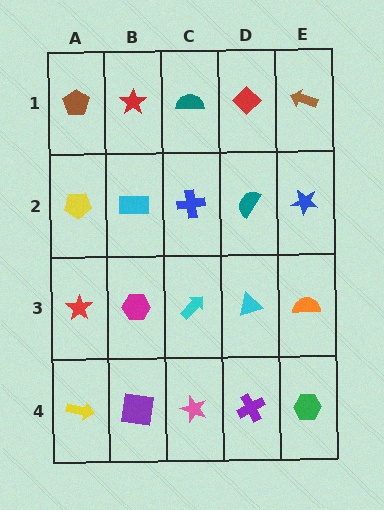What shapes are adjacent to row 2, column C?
A teal semicircle (row 1, column C), a cyan arrow (row 3, column C), a cyan rectangle (row 2, column B), a teal semicircle (row 2, column D).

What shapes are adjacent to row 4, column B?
A magenta hexagon (row 3, column B), a yellow arrow (row 4, column A), a pink star (row 4, column C).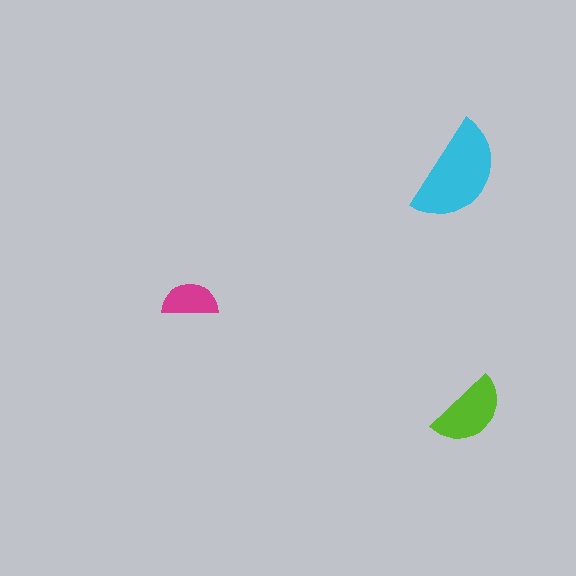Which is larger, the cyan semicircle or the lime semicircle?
The cyan one.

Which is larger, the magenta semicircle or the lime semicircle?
The lime one.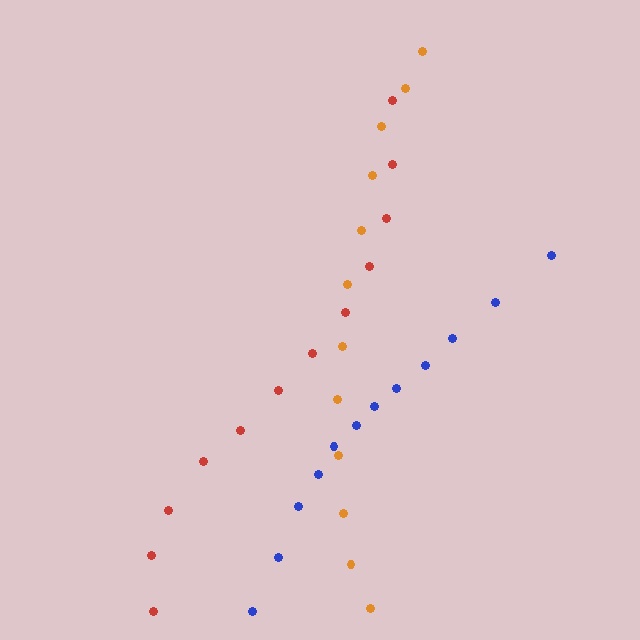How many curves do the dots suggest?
There are 3 distinct paths.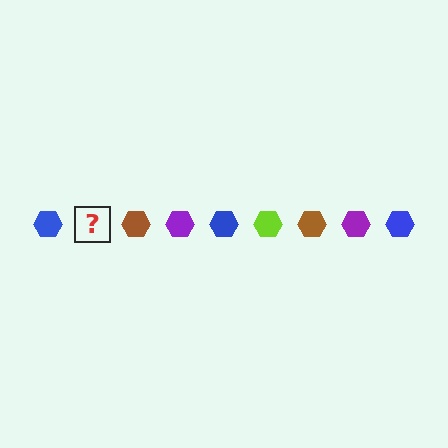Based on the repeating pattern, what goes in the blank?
The blank should be a lime hexagon.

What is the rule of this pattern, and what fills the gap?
The rule is that the pattern cycles through blue, lime, brown, purple hexagons. The gap should be filled with a lime hexagon.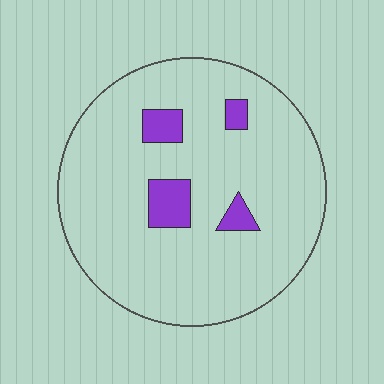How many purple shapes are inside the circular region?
4.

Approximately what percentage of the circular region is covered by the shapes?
Approximately 10%.